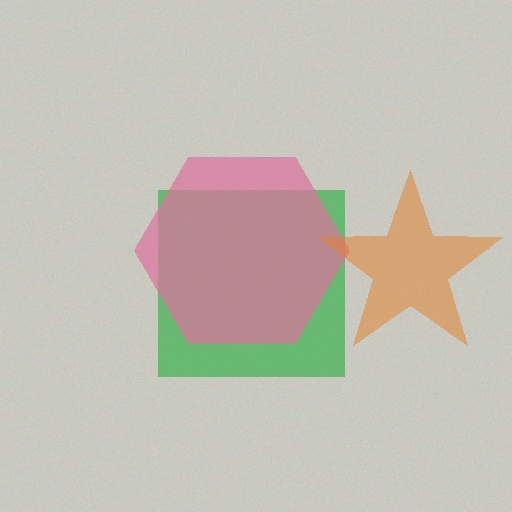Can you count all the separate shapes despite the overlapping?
Yes, there are 3 separate shapes.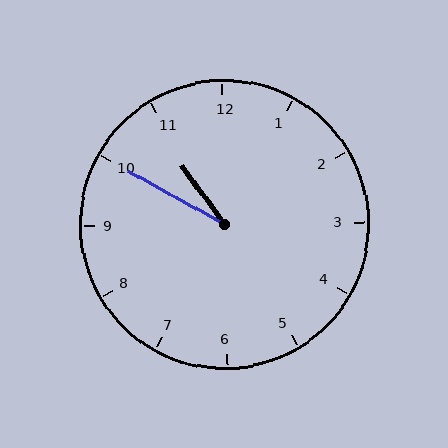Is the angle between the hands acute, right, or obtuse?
It is acute.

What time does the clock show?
10:50.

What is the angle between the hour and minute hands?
Approximately 25 degrees.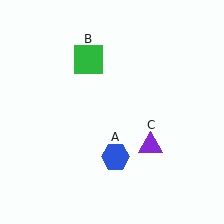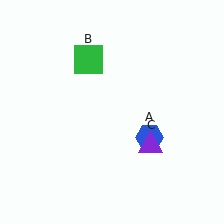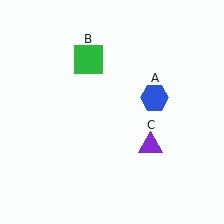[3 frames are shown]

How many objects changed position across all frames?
1 object changed position: blue hexagon (object A).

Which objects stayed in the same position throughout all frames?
Green square (object B) and purple triangle (object C) remained stationary.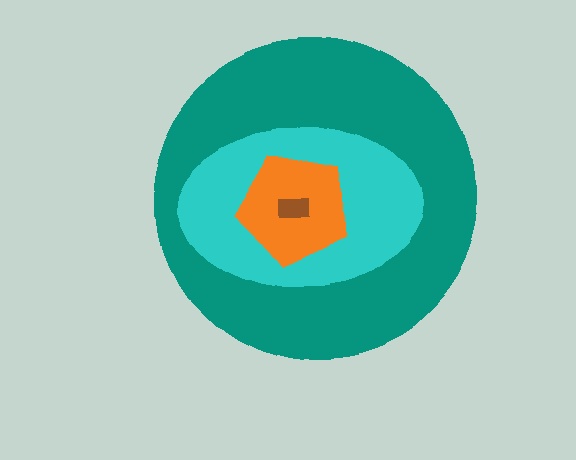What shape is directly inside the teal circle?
The cyan ellipse.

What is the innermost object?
The brown rectangle.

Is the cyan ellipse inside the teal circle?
Yes.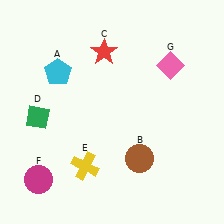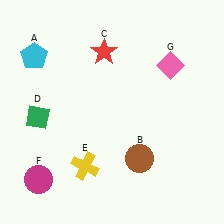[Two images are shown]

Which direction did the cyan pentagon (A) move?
The cyan pentagon (A) moved left.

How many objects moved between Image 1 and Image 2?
1 object moved between the two images.